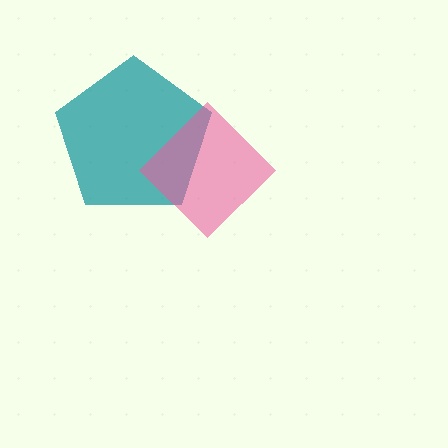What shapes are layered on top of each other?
The layered shapes are: a teal pentagon, a pink diamond.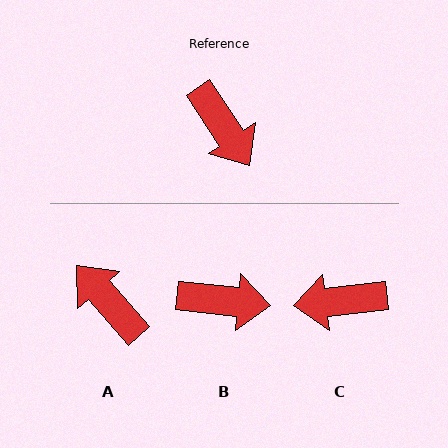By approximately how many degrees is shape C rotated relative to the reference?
Approximately 117 degrees clockwise.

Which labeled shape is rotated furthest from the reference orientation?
A, about 172 degrees away.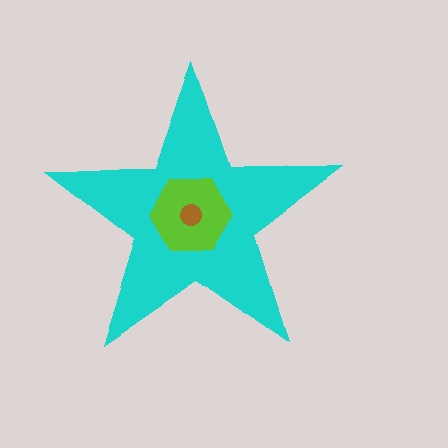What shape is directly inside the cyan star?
The lime hexagon.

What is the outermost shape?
The cyan star.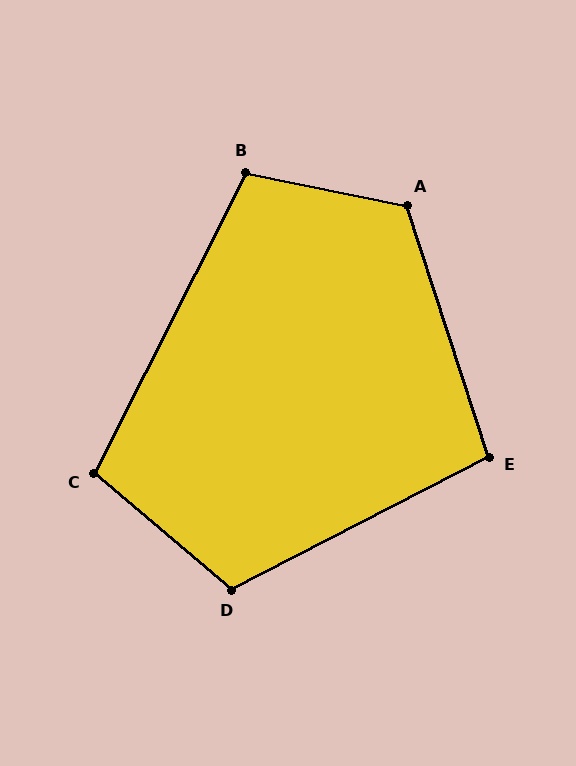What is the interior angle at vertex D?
Approximately 113 degrees (obtuse).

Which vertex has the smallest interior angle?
E, at approximately 99 degrees.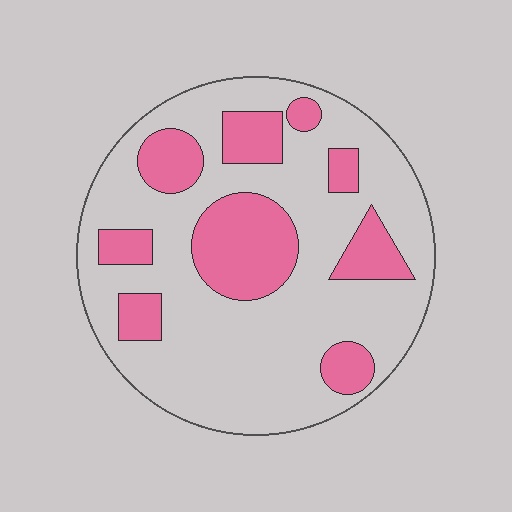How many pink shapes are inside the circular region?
9.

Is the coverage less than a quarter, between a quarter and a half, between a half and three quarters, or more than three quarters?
Between a quarter and a half.